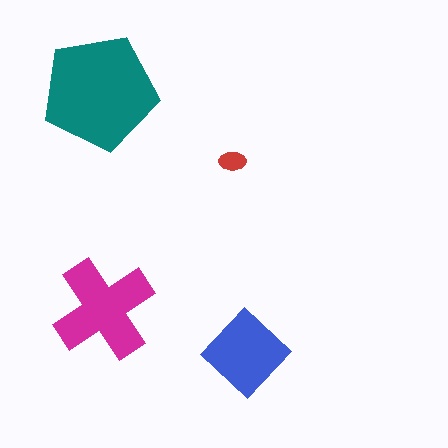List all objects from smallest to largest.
The red ellipse, the blue diamond, the magenta cross, the teal pentagon.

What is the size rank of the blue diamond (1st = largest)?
3rd.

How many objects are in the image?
There are 4 objects in the image.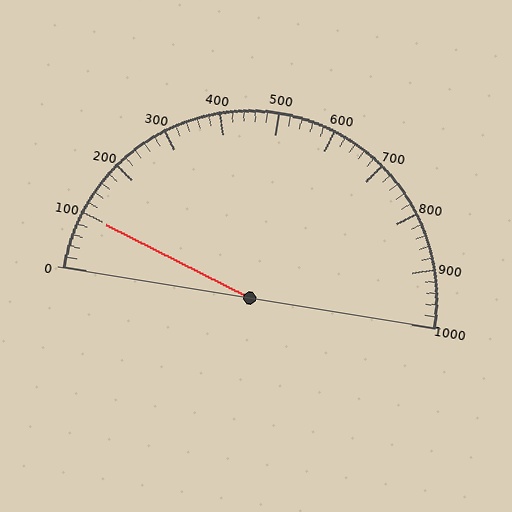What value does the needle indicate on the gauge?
The needle indicates approximately 100.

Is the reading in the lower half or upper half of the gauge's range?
The reading is in the lower half of the range (0 to 1000).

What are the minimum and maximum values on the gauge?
The gauge ranges from 0 to 1000.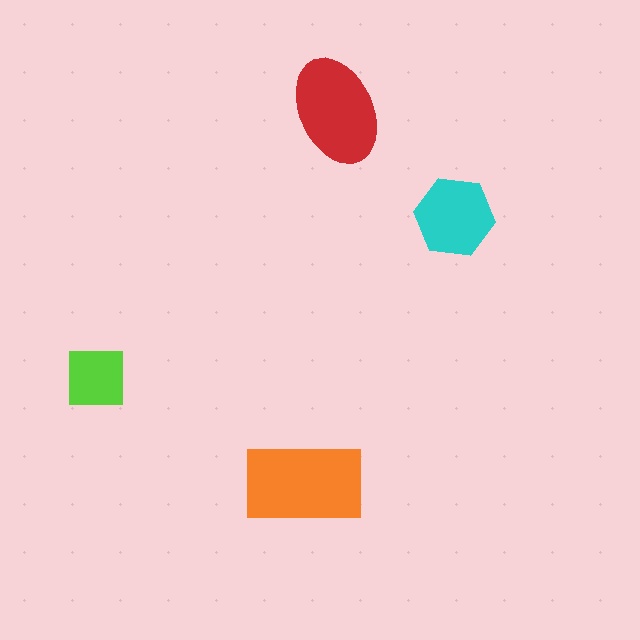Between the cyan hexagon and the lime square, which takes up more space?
The cyan hexagon.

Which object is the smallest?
The lime square.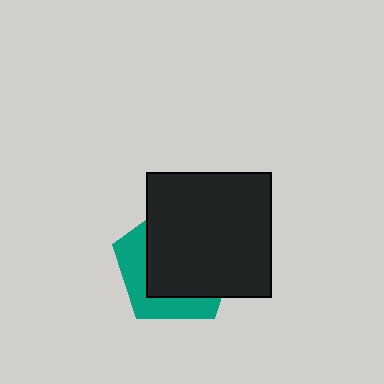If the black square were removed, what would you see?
You would see the complete teal pentagon.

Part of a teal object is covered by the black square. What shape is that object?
It is a pentagon.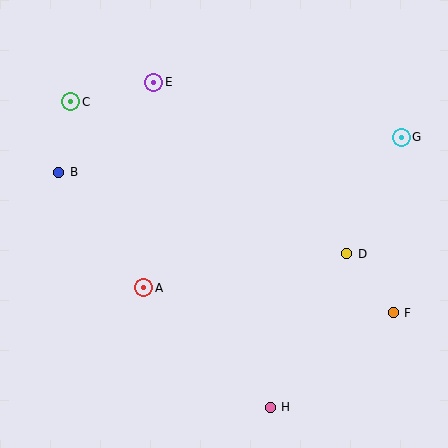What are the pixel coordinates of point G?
Point G is at (401, 137).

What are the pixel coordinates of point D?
Point D is at (347, 254).